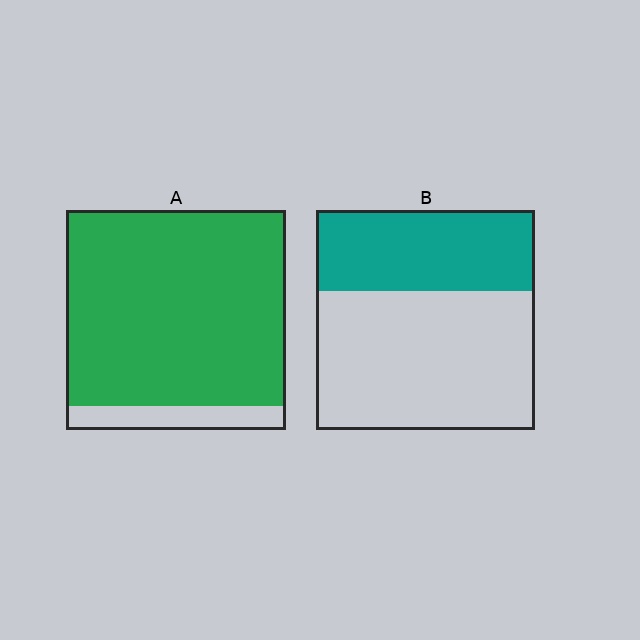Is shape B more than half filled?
No.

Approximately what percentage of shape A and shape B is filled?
A is approximately 90% and B is approximately 35%.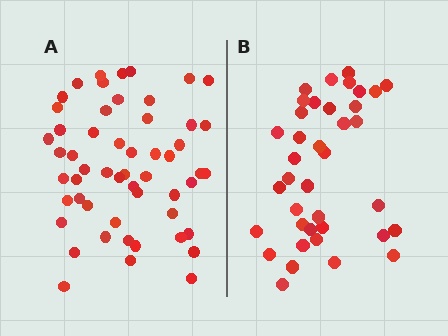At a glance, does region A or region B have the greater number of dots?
Region A (the left region) has more dots.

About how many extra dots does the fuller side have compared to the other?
Region A has approximately 15 more dots than region B.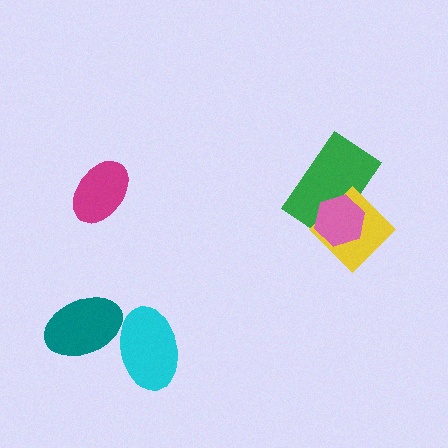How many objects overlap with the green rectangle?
2 objects overlap with the green rectangle.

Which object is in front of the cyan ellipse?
The teal ellipse is in front of the cyan ellipse.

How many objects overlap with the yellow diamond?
2 objects overlap with the yellow diamond.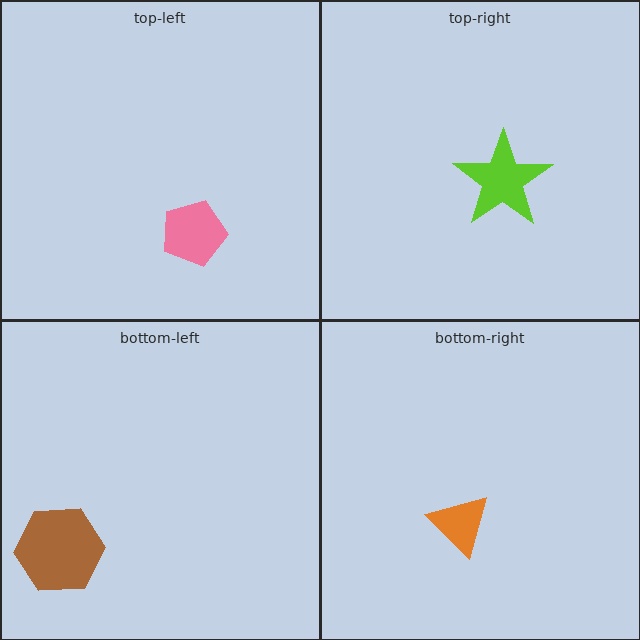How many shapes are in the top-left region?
1.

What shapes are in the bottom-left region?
The brown hexagon.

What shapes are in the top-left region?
The pink pentagon.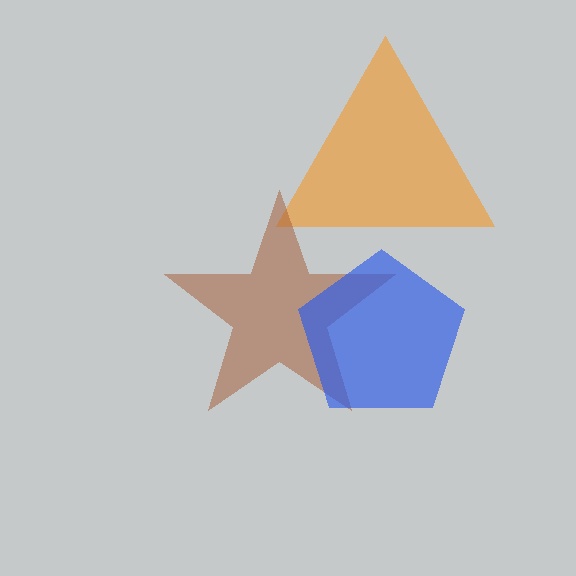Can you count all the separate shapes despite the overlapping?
Yes, there are 3 separate shapes.